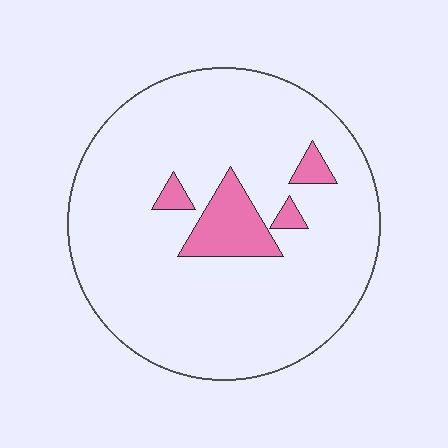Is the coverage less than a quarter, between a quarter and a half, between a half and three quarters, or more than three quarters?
Less than a quarter.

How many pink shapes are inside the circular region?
4.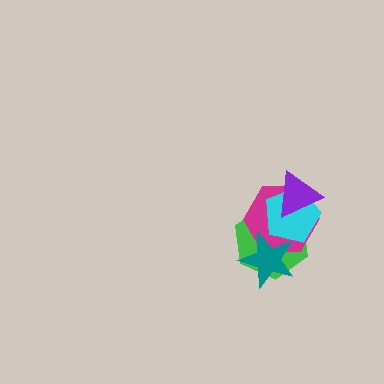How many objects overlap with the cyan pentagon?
4 objects overlap with the cyan pentagon.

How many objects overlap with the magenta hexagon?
4 objects overlap with the magenta hexagon.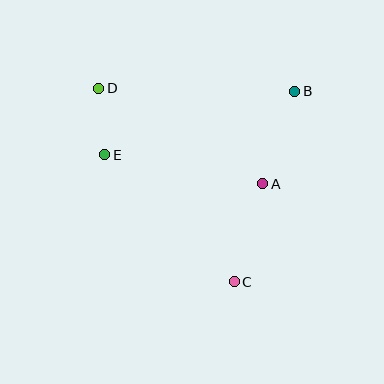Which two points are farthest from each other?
Points C and D are farthest from each other.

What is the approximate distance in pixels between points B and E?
The distance between B and E is approximately 201 pixels.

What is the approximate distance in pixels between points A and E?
The distance between A and E is approximately 161 pixels.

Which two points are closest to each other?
Points D and E are closest to each other.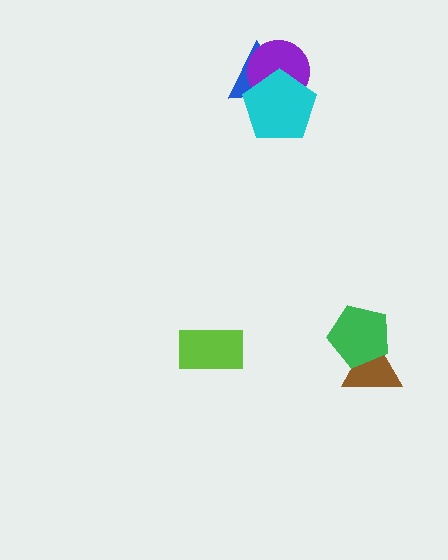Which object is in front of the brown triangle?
The green pentagon is in front of the brown triangle.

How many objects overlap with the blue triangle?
2 objects overlap with the blue triangle.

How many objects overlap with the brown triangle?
1 object overlaps with the brown triangle.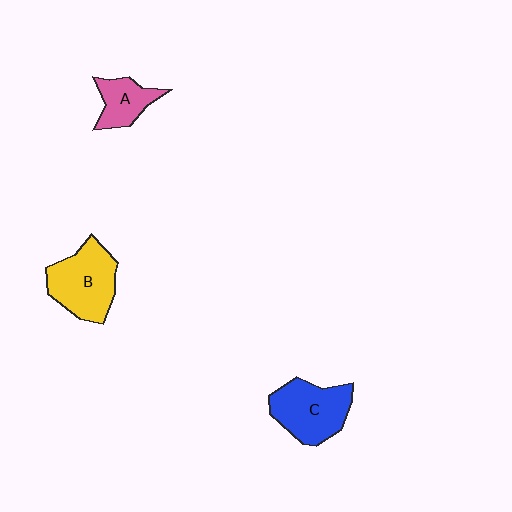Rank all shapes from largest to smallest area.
From largest to smallest: B (yellow), C (blue), A (pink).